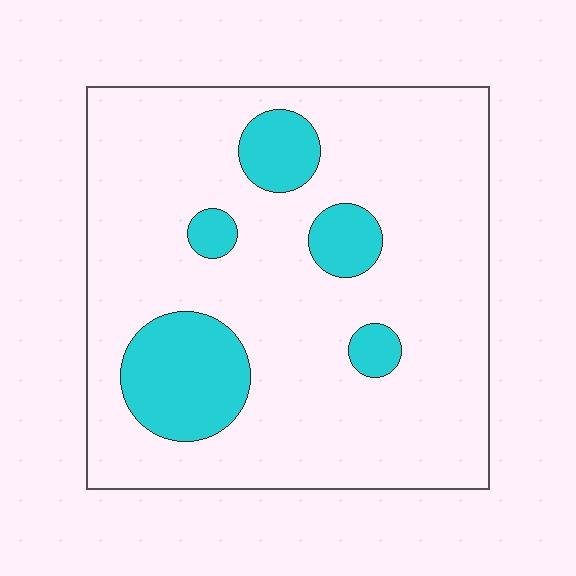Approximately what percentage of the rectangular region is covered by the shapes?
Approximately 15%.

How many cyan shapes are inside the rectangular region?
5.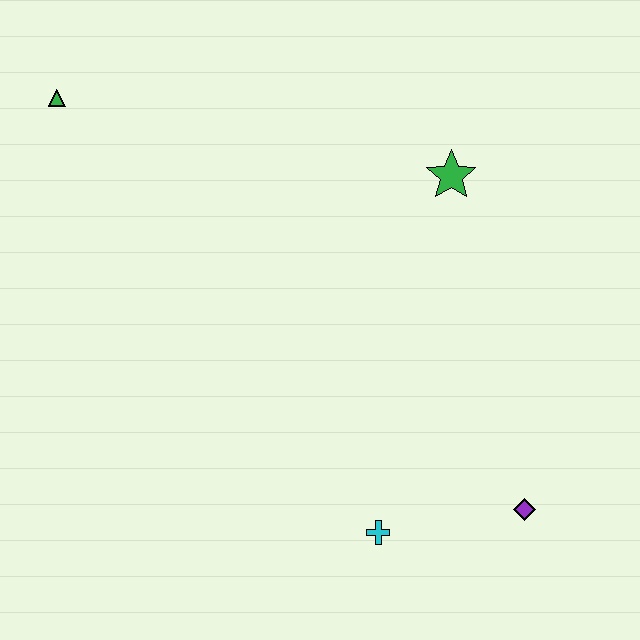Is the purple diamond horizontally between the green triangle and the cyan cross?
No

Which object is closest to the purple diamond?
The cyan cross is closest to the purple diamond.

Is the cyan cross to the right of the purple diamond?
No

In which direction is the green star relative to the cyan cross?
The green star is above the cyan cross.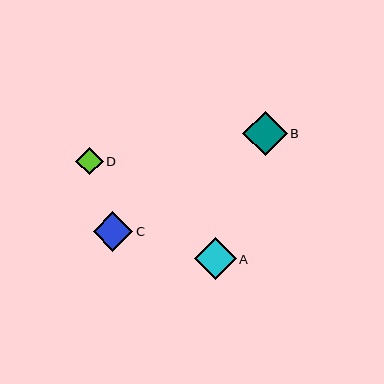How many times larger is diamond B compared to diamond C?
Diamond B is approximately 1.1 times the size of diamond C.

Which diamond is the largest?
Diamond B is the largest with a size of approximately 44 pixels.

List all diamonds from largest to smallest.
From largest to smallest: B, A, C, D.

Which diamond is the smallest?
Diamond D is the smallest with a size of approximately 28 pixels.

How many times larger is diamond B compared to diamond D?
Diamond B is approximately 1.6 times the size of diamond D.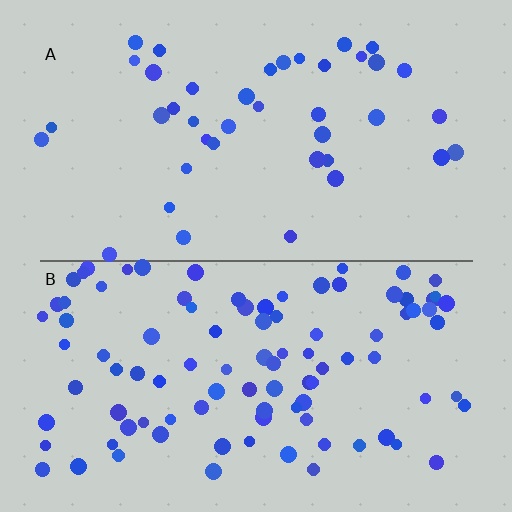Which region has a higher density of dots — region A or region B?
B (the bottom).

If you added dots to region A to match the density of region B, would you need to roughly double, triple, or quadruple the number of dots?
Approximately double.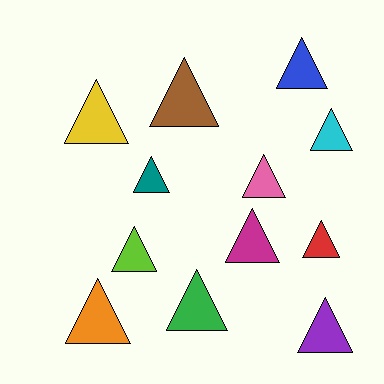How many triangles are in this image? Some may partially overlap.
There are 12 triangles.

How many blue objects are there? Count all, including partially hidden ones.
There is 1 blue object.